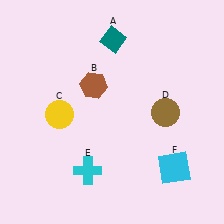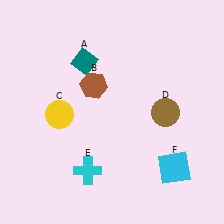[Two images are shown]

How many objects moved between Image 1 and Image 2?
1 object moved between the two images.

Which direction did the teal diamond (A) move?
The teal diamond (A) moved left.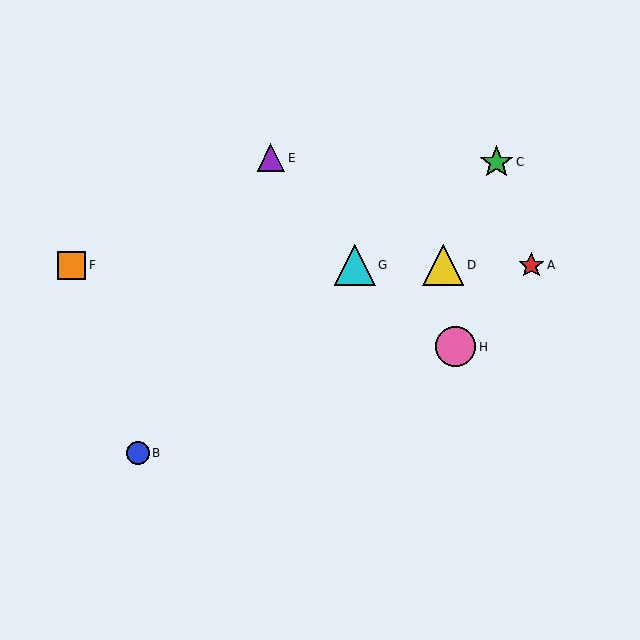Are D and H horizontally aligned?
No, D is at y≈265 and H is at y≈347.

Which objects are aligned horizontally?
Objects A, D, F, G are aligned horizontally.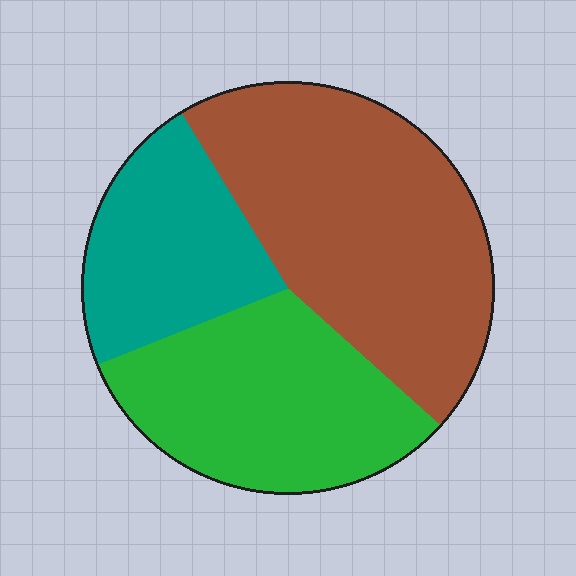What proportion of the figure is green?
Green takes up between a quarter and a half of the figure.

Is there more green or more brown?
Brown.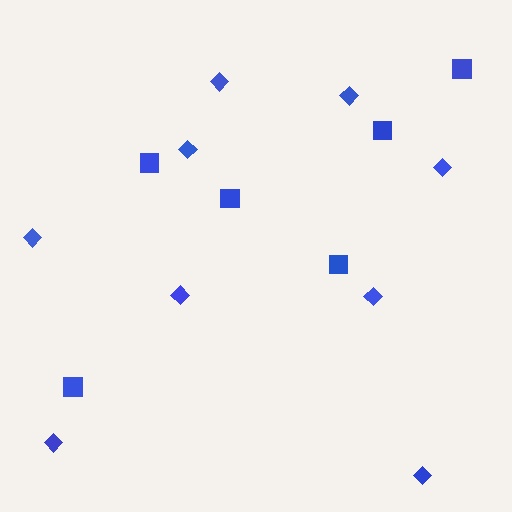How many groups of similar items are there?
There are 2 groups: one group of diamonds (9) and one group of squares (6).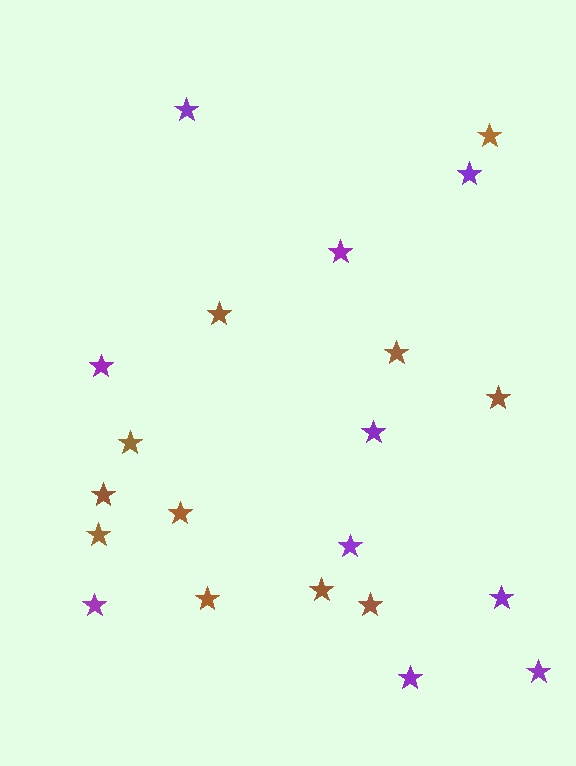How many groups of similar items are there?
There are 2 groups: one group of brown stars (11) and one group of purple stars (10).